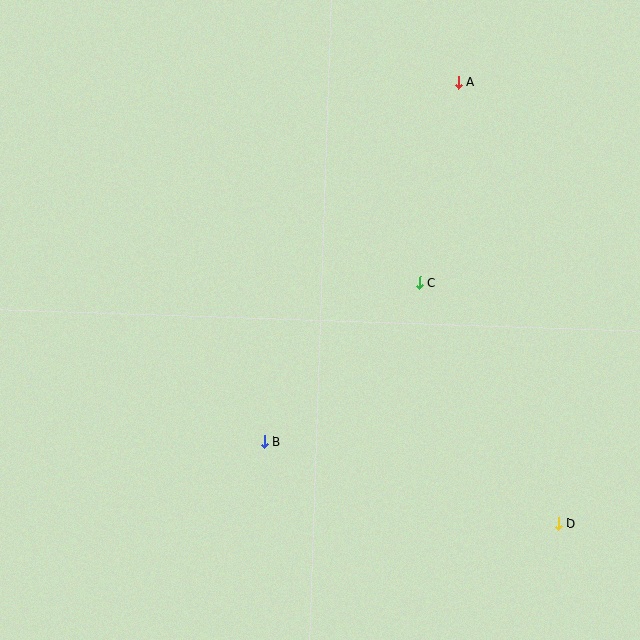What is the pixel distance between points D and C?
The distance between D and C is 278 pixels.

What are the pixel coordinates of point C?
Point C is at (419, 283).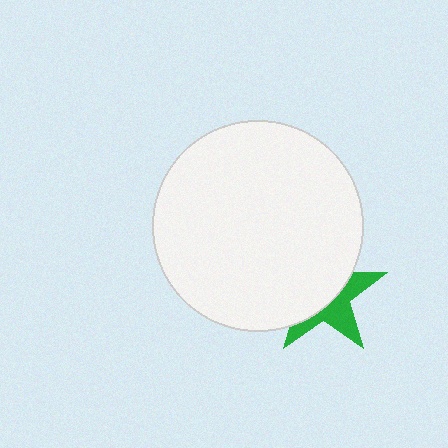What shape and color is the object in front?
The object in front is a white circle.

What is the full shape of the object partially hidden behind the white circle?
The partially hidden object is a green star.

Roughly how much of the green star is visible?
A small part of it is visible (roughly 40%).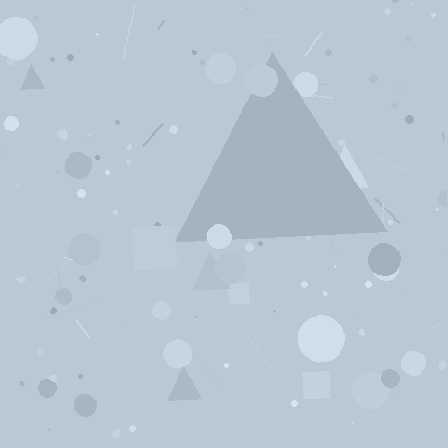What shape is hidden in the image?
A triangle is hidden in the image.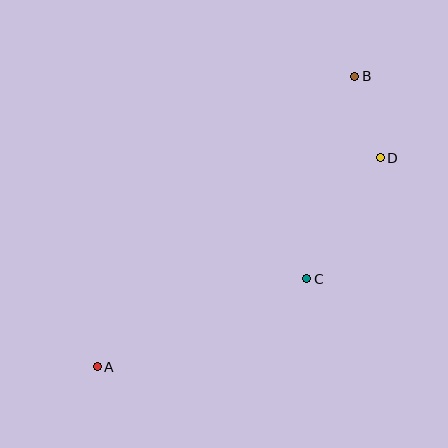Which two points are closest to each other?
Points B and D are closest to each other.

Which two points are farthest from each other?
Points A and B are farthest from each other.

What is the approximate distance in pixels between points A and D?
The distance between A and D is approximately 352 pixels.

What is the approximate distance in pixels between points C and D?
The distance between C and D is approximately 141 pixels.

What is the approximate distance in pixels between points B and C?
The distance between B and C is approximately 208 pixels.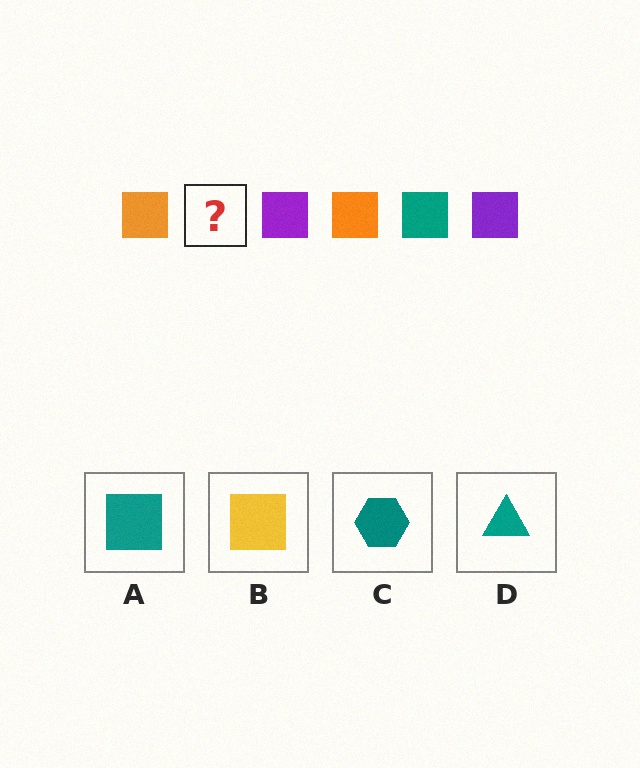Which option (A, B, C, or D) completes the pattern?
A.